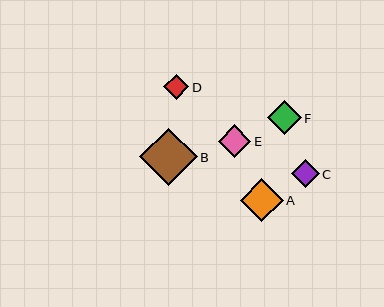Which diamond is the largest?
Diamond B is the largest with a size of approximately 57 pixels.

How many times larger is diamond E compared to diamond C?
Diamond E is approximately 1.2 times the size of diamond C.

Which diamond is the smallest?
Diamond D is the smallest with a size of approximately 25 pixels.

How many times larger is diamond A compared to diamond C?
Diamond A is approximately 1.6 times the size of diamond C.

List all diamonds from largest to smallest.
From largest to smallest: B, A, F, E, C, D.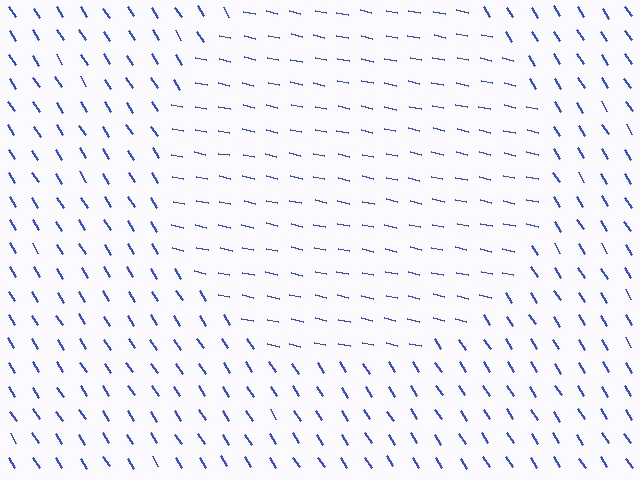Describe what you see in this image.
The image is filled with small blue line segments. A circle region in the image has lines oriented differently from the surrounding lines, creating a visible texture boundary.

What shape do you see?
I see a circle.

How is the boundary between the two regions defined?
The boundary is defined purely by a change in line orientation (approximately 45 degrees difference). All lines are the same color and thickness.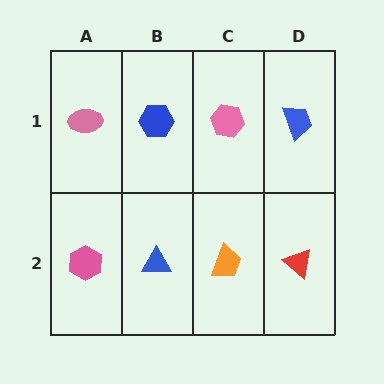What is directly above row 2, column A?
A pink ellipse.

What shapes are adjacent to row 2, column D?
A blue trapezoid (row 1, column D), an orange trapezoid (row 2, column C).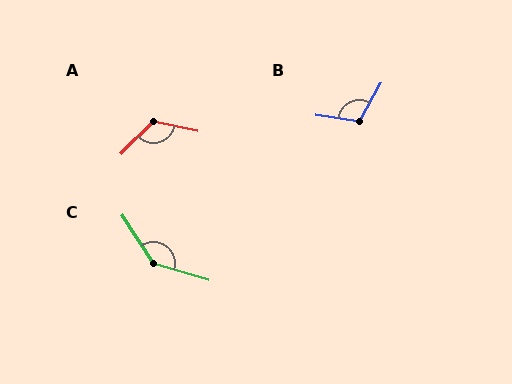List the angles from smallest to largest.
B (110°), A (123°), C (139°).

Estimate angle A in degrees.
Approximately 123 degrees.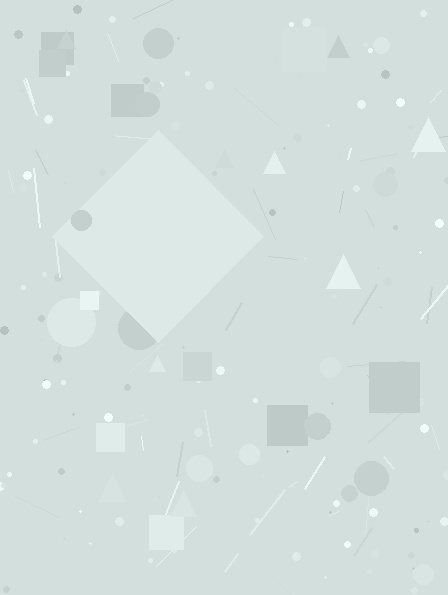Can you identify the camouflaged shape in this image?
The camouflaged shape is a diamond.